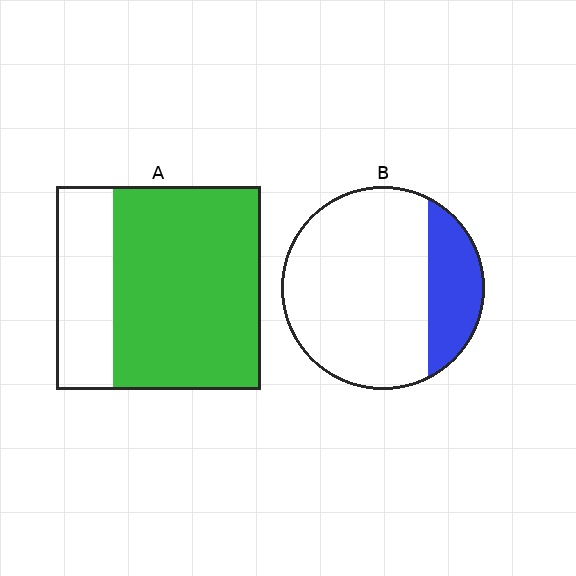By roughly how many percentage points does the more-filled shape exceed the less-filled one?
By roughly 50 percentage points (A over B).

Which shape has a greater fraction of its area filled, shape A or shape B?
Shape A.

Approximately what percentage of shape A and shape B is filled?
A is approximately 70% and B is approximately 25%.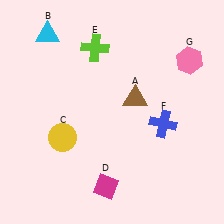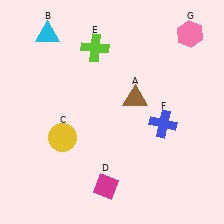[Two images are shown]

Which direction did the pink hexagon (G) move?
The pink hexagon (G) moved up.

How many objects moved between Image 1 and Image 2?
1 object moved between the two images.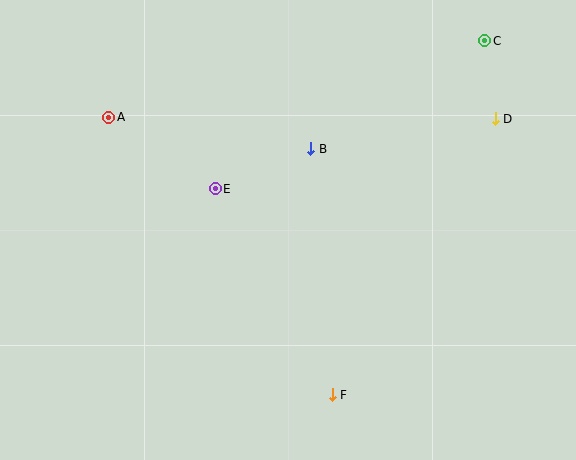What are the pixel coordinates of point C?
Point C is at (485, 41).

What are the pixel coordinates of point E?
Point E is at (215, 189).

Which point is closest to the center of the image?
Point E at (215, 189) is closest to the center.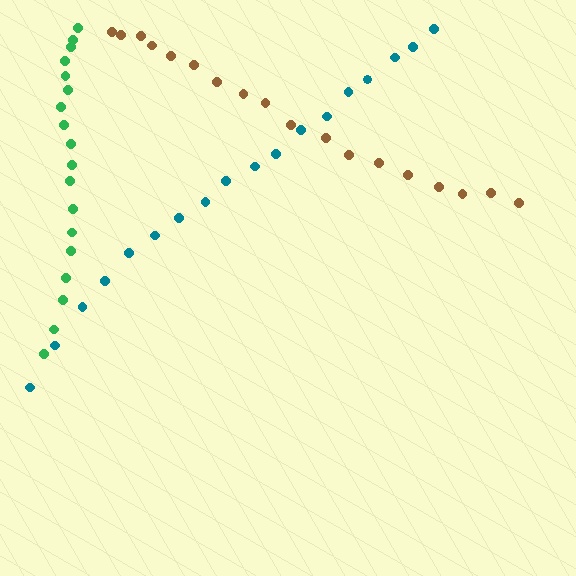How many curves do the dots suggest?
There are 3 distinct paths.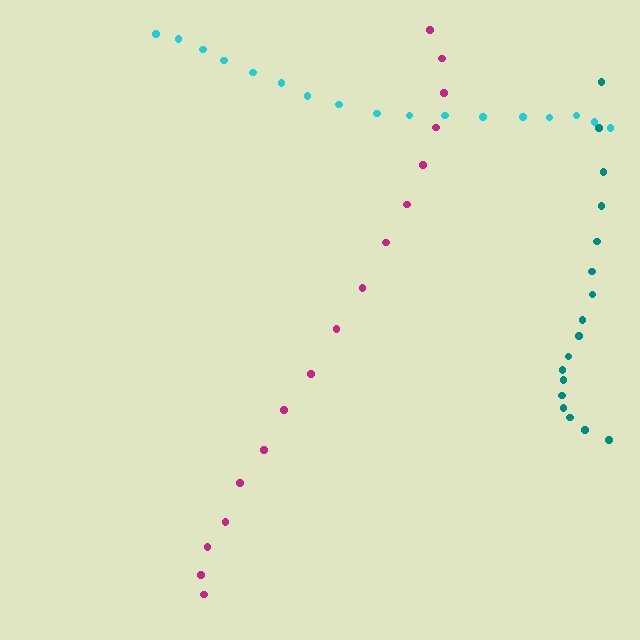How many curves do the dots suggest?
There are 3 distinct paths.